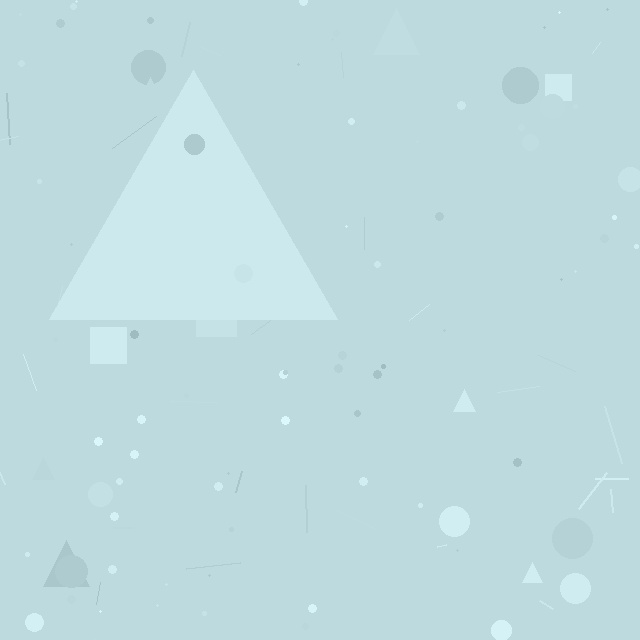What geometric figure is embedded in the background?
A triangle is embedded in the background.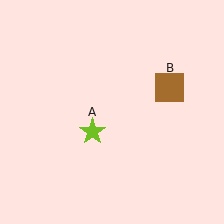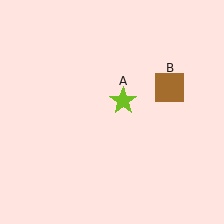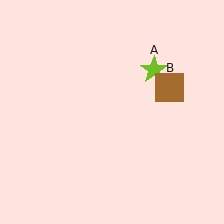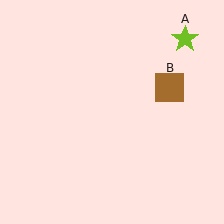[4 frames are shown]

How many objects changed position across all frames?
1 object changed position: lime star (object A).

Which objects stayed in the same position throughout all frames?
Brown square (object B) remained stationary.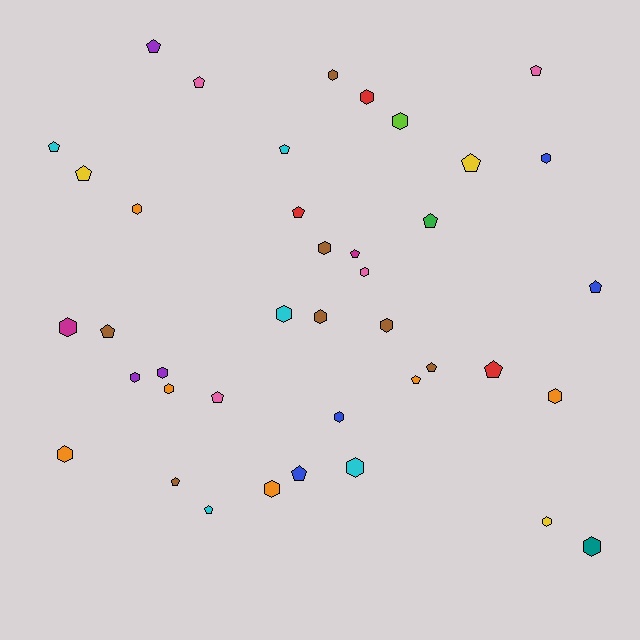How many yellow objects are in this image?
There are 3 yellow objects.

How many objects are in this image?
There are 40 objects.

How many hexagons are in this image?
There are 21 hexagons.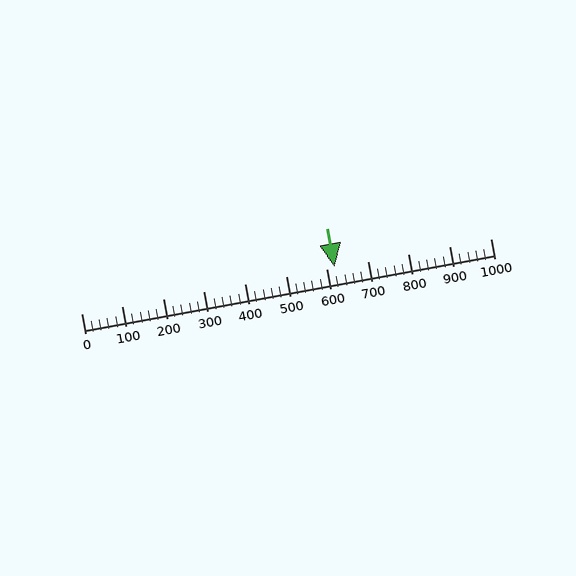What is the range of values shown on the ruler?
The ruler shows values from 0 to 1000.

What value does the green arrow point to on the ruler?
The green arrow points to approximately 620.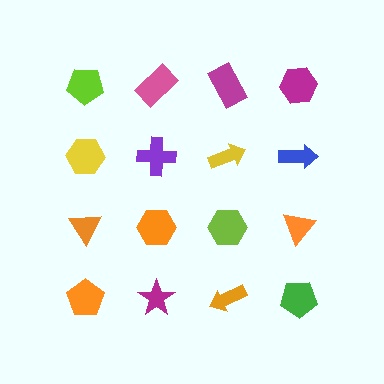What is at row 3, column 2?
An orange hexagon.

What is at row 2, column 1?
A yellow hexagon.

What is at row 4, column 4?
A green pentagon.